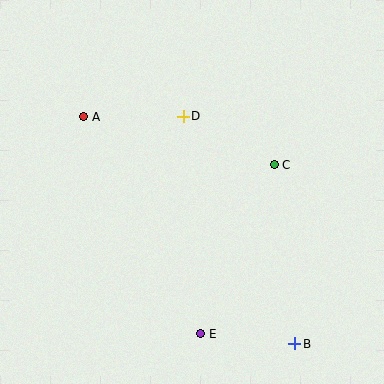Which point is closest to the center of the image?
Point D at (183, 116) is closest to the center.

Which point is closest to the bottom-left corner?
Point E is closest to the bottom-left corner.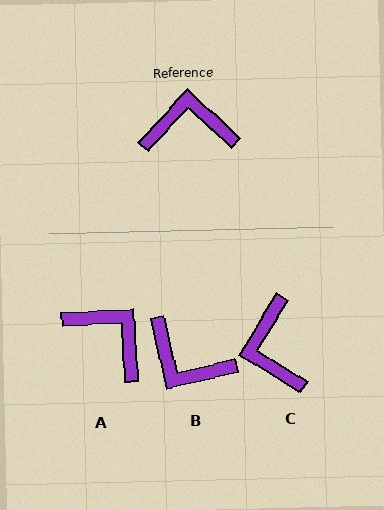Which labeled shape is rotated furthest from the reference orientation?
B, about 146 degrees away.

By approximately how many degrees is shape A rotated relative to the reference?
Approximately 44 degrees clockwise.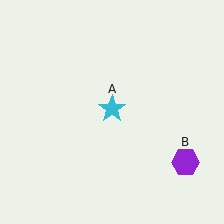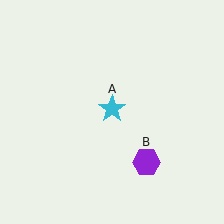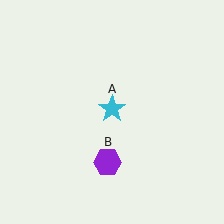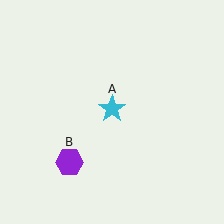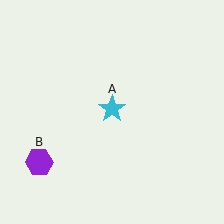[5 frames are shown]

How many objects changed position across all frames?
1 object changed position: purple hexagon (object B).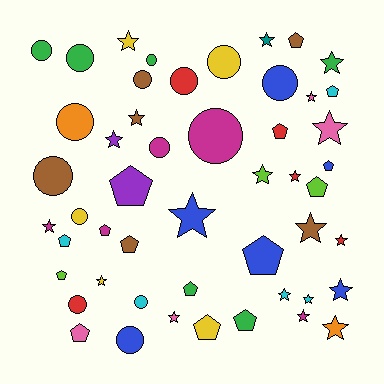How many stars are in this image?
There are 20 stars.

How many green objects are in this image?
There are 6 green objects.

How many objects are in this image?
There are 50 objects.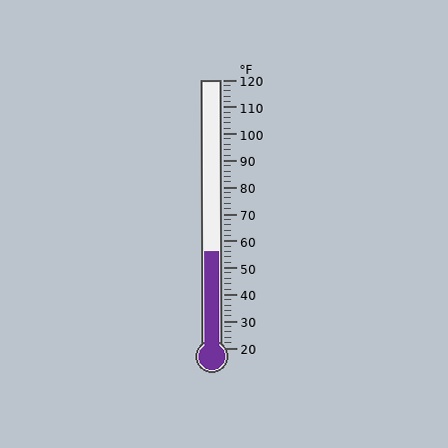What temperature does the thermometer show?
The thermometer shows approximately 56°F.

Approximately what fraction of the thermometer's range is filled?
The thermometer is filled to approximately 35% of its range.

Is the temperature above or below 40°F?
The temperature is above 40°F.